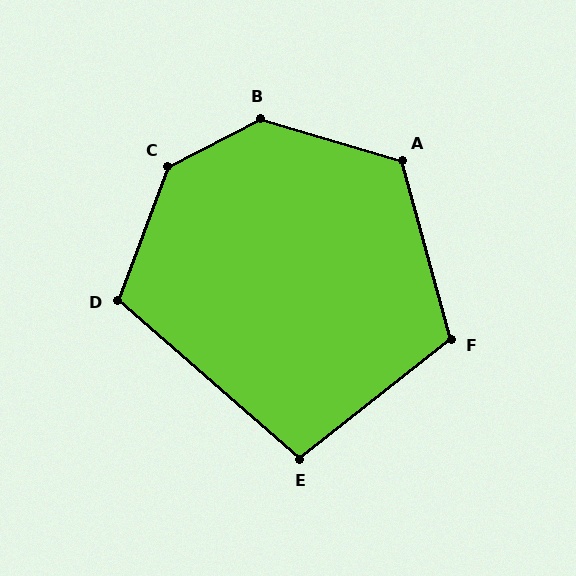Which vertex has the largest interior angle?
C, at approximately 137 degrees.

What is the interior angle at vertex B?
Approximately 137 degrees (obtuse).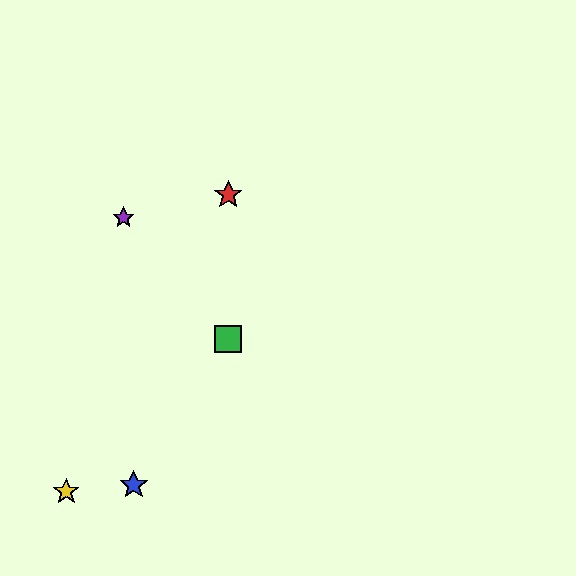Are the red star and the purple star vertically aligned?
No, the red star is at x≈228 and the purple star is at x≈124.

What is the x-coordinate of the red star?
The red star is at x≈228.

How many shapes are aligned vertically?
2 shapes (the red star, the green square) are aligned vertically.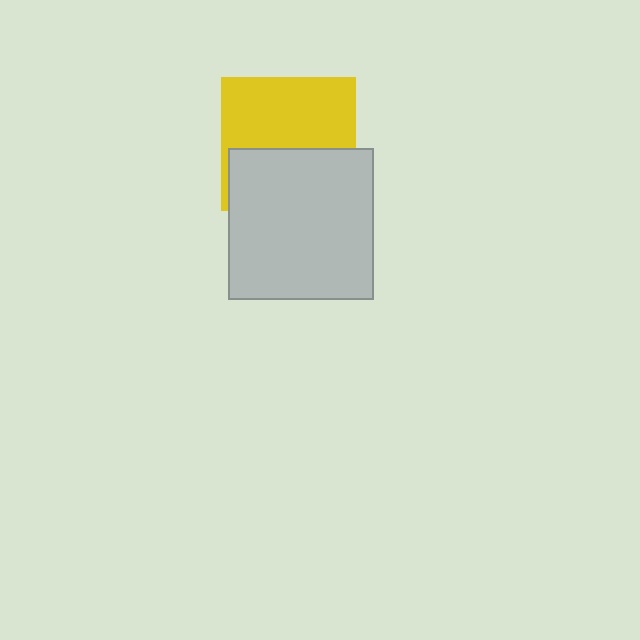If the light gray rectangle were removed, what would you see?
You would see the complete yellow square.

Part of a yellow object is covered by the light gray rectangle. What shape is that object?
It is a square.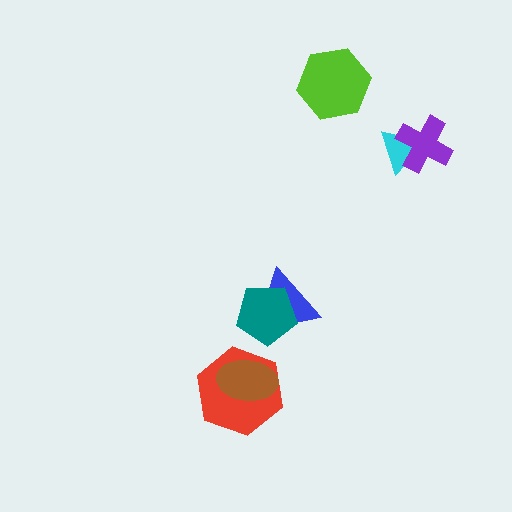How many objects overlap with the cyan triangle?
1 object overlaps with the cyan triangle.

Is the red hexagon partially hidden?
Yes, it is partially covered by another shape.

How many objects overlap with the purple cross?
1 object overlaps with the purple cross.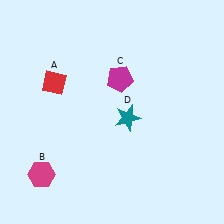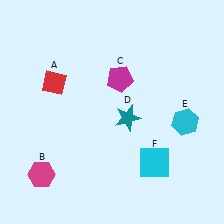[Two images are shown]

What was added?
A cyan hexagon (E), a cyan square (F) were added in Image 2.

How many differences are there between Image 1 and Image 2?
There are 2 differences between the two images.